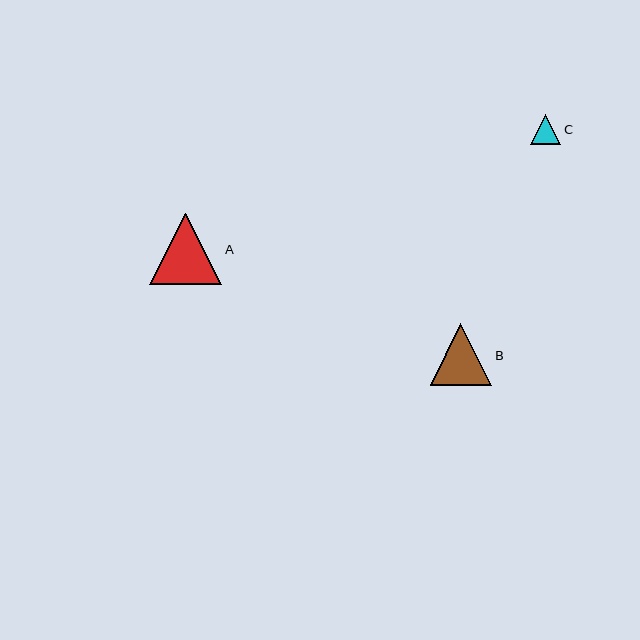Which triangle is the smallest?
Triangle C is the smallest with a size of approximately 30 pixels.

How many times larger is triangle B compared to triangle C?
Triangle B is approximately 2.0 times the size of triangle C.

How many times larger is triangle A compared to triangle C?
Triangle A is approximately 2.4 times the size of triangle C.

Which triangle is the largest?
Triangle A is the largest with a size of approximately 72 pixels.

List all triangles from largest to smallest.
From largest to smallest: A, B, C.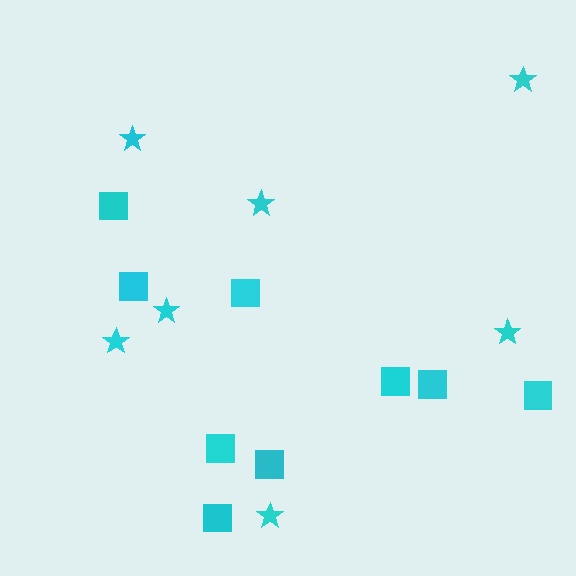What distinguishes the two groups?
There are 2 groups: one group of stars (7) and one group of squares (9).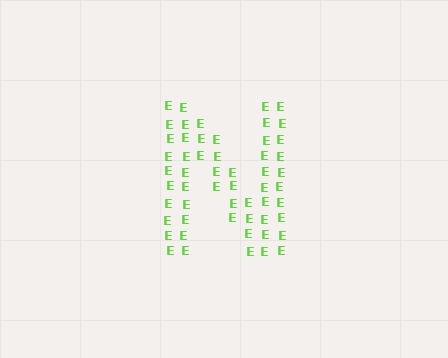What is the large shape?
The large shape is the letter N.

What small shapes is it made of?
It is made of small letter E's.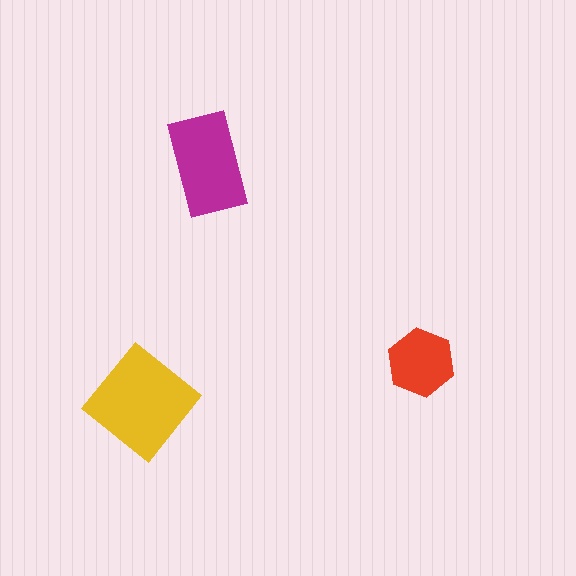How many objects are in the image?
There are 3 objects in the image.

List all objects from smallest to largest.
The red hexagon, the magenta rectangle, the yellow diamond.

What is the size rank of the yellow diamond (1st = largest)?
1st.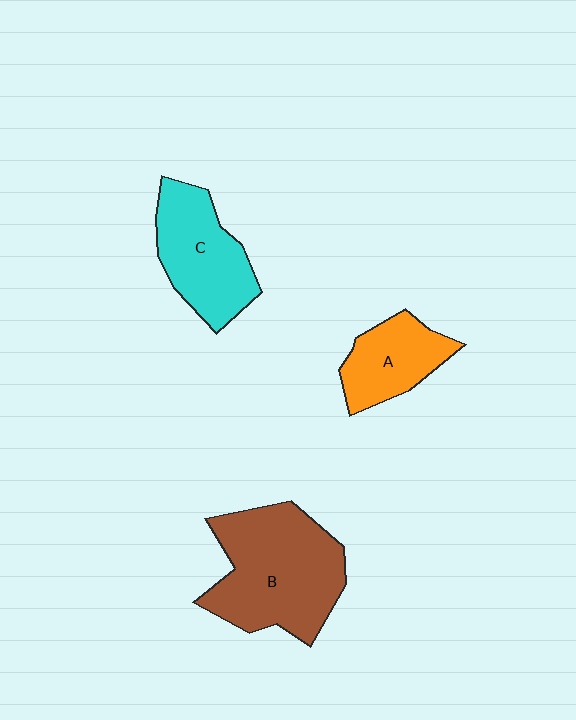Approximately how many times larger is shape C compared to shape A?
Approximately 1.4 times.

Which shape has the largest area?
Shape B (brown).